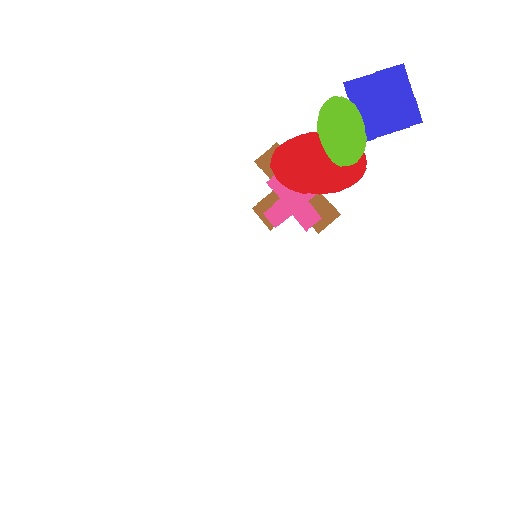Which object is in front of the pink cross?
The red ellipse is in front of the pink cross.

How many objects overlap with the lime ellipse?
3 objects overlap with the lime ellipse.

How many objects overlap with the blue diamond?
1 object overlaps with the blue diamond.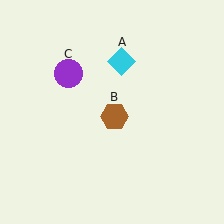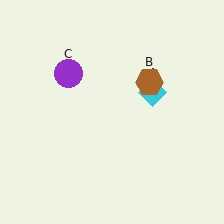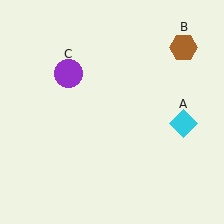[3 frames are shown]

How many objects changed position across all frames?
2 objects changed position: cyan diamond (object A), brown hexagon (object B).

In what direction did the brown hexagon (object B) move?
The brown hexagon (object B) moved up and to the right.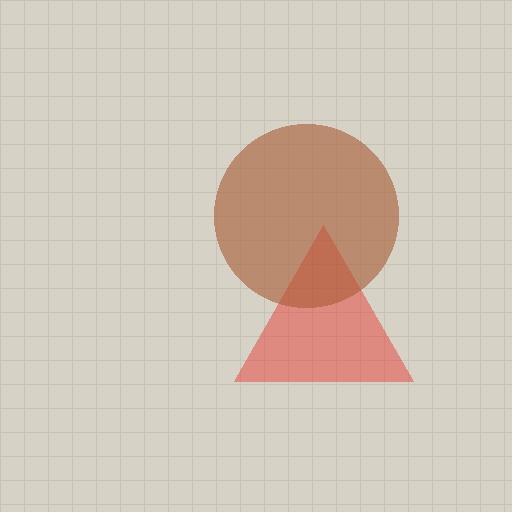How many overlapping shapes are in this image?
There are 2 overlapping shapes in the image.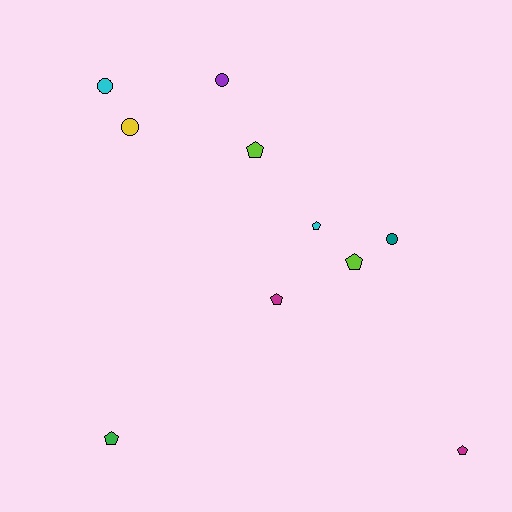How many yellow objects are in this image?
There is 1 yellow object.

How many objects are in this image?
There are 10 objects.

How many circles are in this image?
There are 4 circles.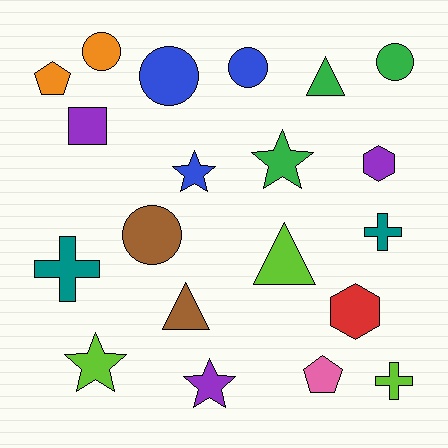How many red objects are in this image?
There is 1 red object.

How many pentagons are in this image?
There are 2 pentagons.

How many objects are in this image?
There are 20 objects.